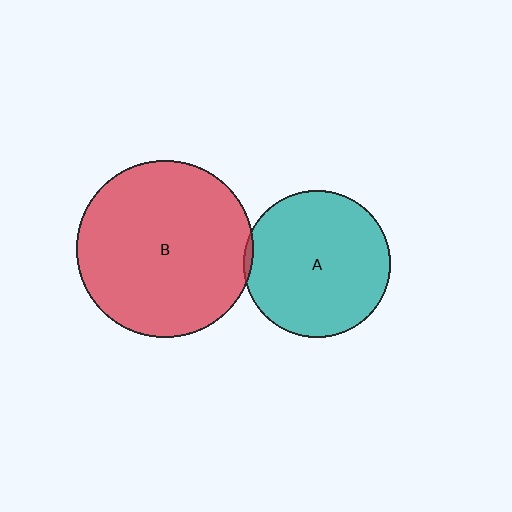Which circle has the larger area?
Circle B (red).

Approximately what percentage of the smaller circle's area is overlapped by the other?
Approximately 5%.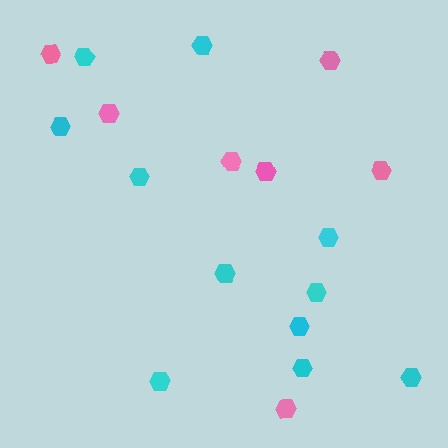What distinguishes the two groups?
There are 2 groups: one group of cyan hexagons (11) and one group of pink hexagons (7).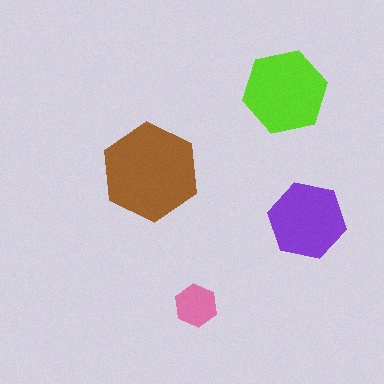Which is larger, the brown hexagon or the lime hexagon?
The brown one.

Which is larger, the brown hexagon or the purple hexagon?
The brown one.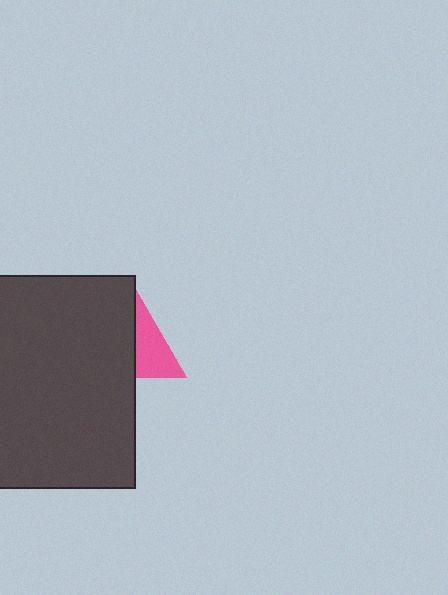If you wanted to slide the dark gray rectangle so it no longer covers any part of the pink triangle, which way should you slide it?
Slide it left — that is the most direct way to separate the two shapes.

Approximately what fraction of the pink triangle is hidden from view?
Roughly 52% of the pink triangle is hidden behind the dark gray rectangle.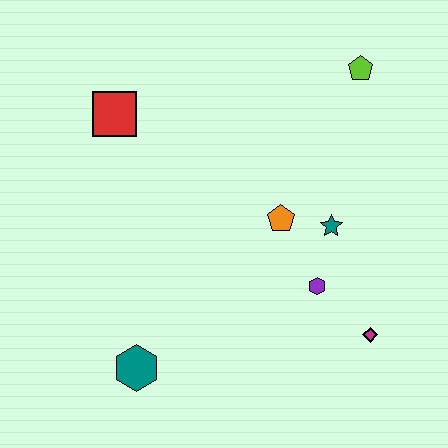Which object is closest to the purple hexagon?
The teal star is closest to the purple hexagon.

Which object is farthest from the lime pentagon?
The teal hexagon is farthest from the lime pentagon.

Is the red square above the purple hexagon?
Yes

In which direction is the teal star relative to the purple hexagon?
The teal star is above the purple hexagon.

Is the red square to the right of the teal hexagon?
No